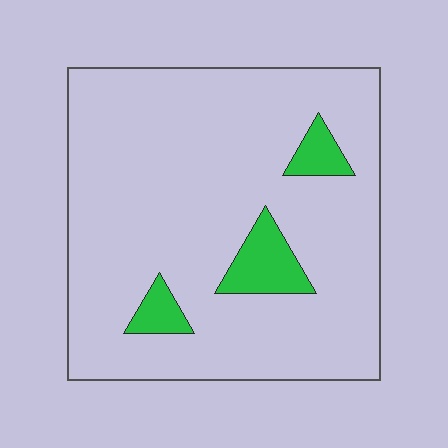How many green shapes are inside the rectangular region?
3.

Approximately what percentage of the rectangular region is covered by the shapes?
Approximately 10%.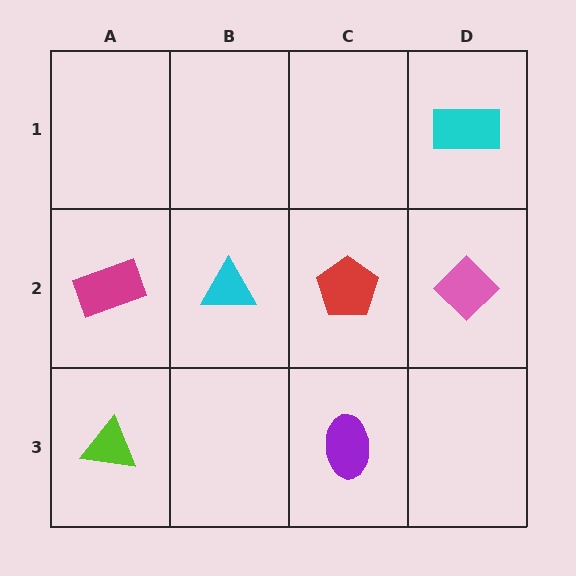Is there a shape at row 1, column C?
No, that cell is empty.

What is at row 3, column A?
A lime triangle.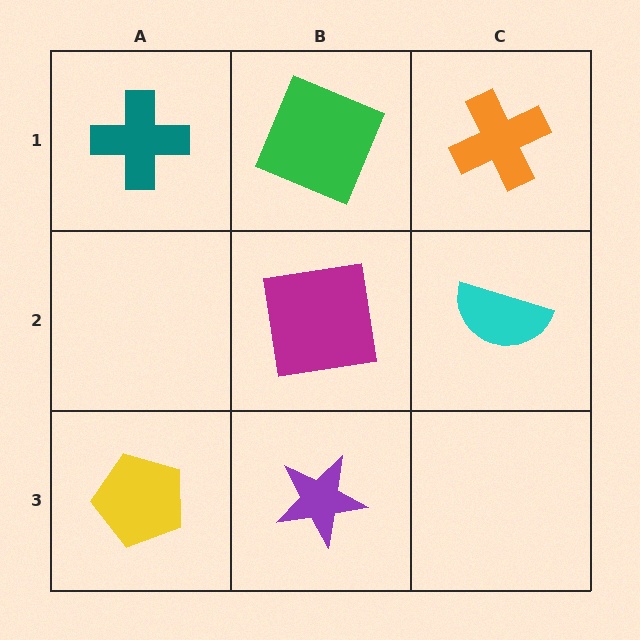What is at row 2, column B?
A magenta square.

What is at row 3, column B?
A purple star.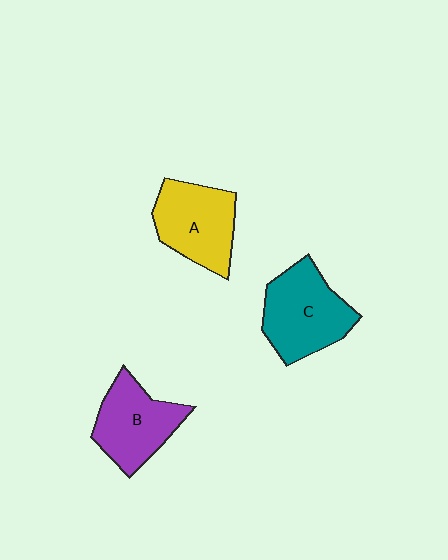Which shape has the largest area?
Shape C (teal).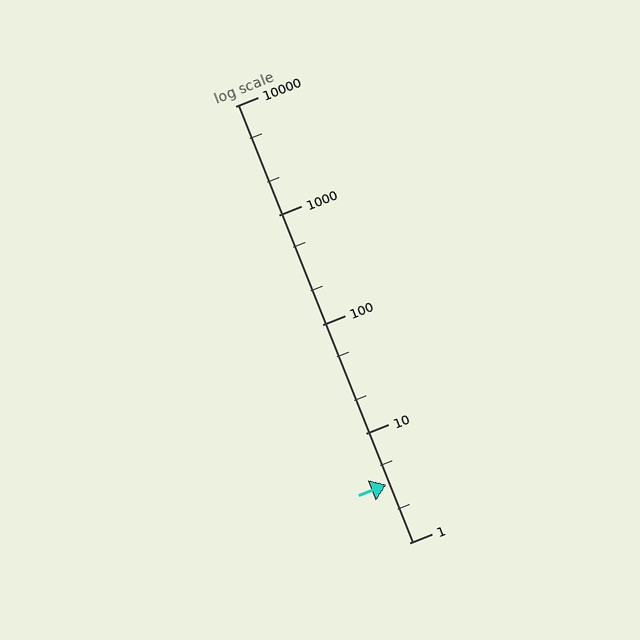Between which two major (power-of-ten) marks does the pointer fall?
The pointer is between 1 and 10.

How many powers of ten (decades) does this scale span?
The scale spans 4 decades, from 1 to 10000.